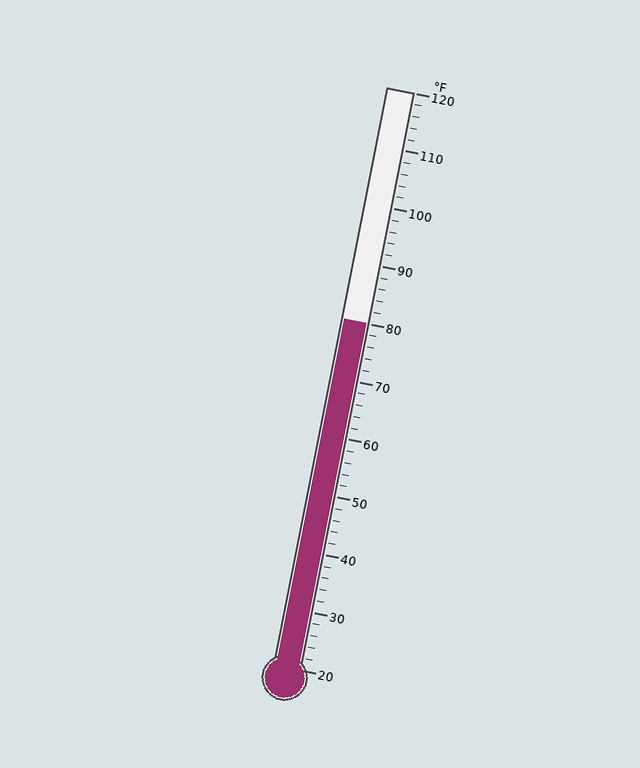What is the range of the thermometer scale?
The thermometer scale ranges from 20°F to 120°F.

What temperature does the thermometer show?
The thermometer shows approximately 80°F.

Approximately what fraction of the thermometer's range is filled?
The thermometer is filled to approximately 60% of its range.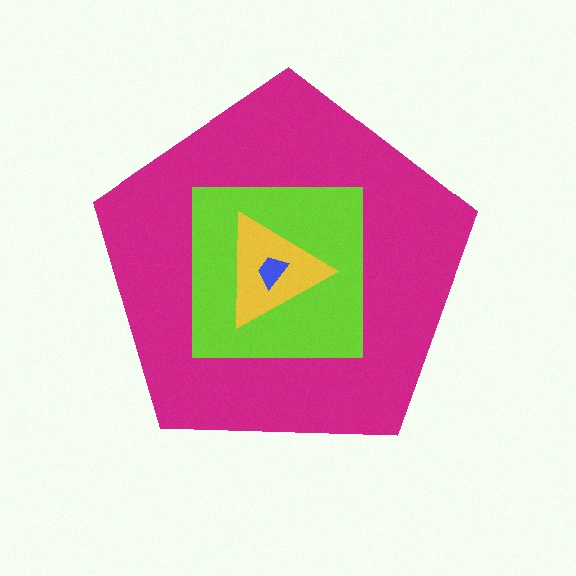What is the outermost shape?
The magenta pentagon.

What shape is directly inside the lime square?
The yellow triangle.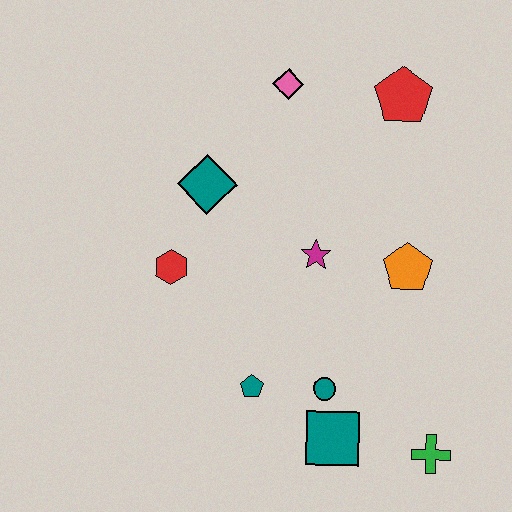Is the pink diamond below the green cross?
No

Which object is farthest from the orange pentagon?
The red hexagon is farthest from the orange pentagon.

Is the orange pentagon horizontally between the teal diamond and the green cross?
Yes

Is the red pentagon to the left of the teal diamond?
No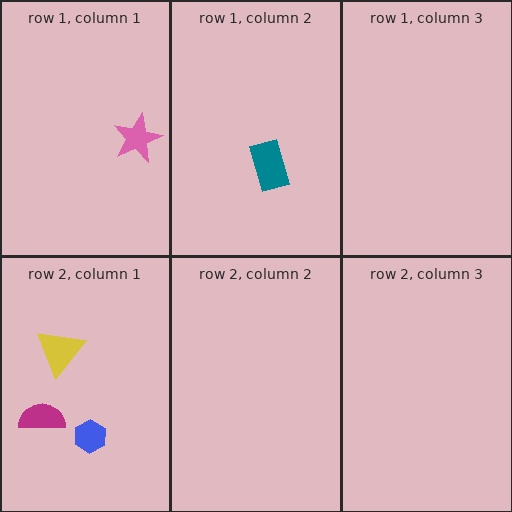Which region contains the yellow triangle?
The row 2, column 1 region.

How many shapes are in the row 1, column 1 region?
1.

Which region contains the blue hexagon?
The row 2, column 1 region.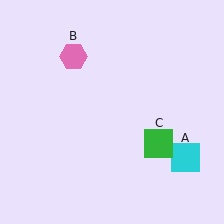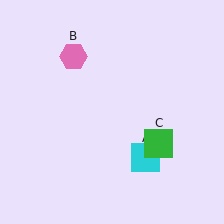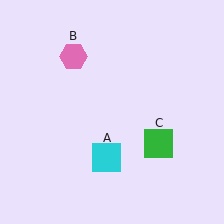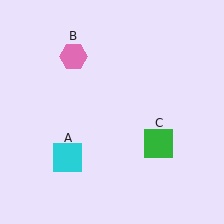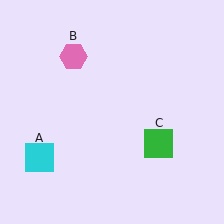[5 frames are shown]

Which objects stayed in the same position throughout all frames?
Pink hexagon (object B) and green square (object C) remained stationary.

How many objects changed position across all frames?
1 object changed position: cyan square (object A).